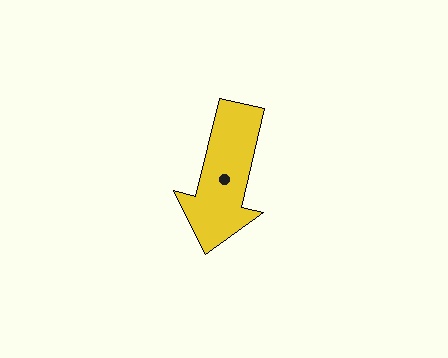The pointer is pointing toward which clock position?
Roughly 6 o'clock.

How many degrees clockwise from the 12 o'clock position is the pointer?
Approximately 194 degrees.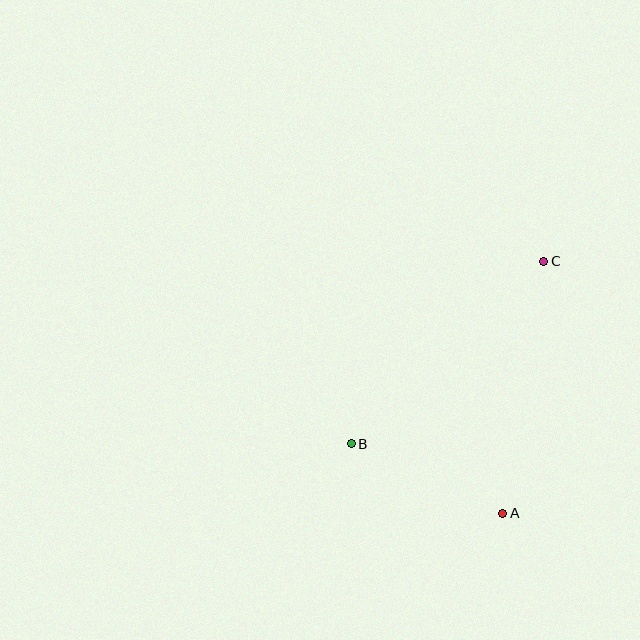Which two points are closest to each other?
Points A and B are closest to each other.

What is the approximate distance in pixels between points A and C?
The distance between A and C is approximately 255 pixels.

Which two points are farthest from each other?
Points B and C are farthest from each other.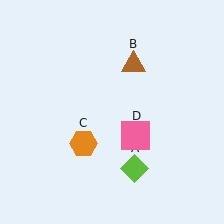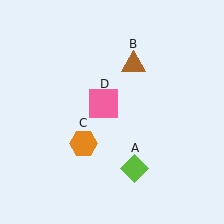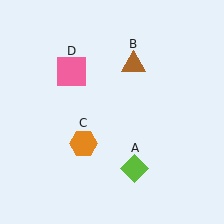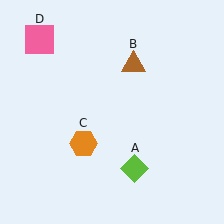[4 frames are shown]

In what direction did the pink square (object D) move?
The pink square (object D) moved up and to the left.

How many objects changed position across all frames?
1 object changed position: pink square (object D).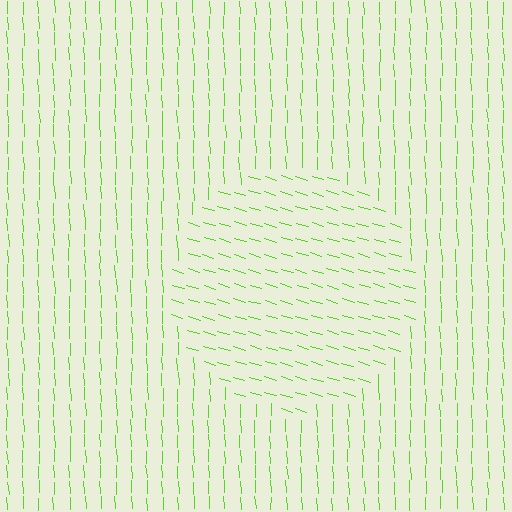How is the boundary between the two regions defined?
The boundary is defined purely by a change in line orientation (approximately 71 degrees difference). All lines are the same color and thickness.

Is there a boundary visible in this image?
Yes, there is a texture boundary formed by a change in line orientation.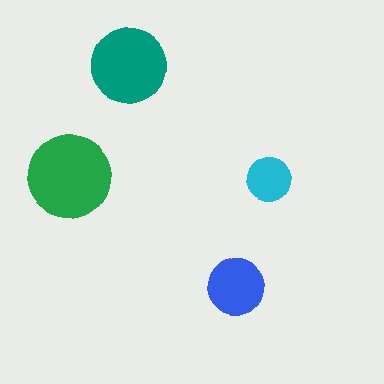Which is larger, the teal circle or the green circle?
The green one.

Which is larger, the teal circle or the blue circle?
The teal one.